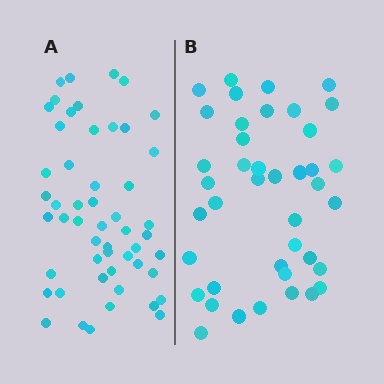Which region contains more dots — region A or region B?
Region A (the left region) has more dots.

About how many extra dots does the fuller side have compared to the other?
Region A has roughly 12 or so more dots than region B.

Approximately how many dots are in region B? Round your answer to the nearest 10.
About 40 dots. (The exact count is 41, which rounds to 40.)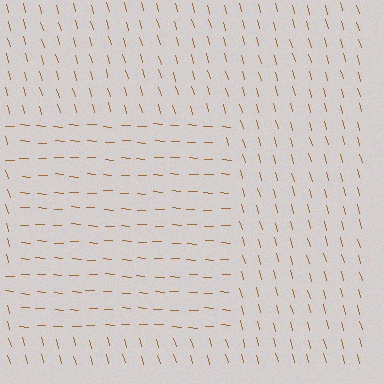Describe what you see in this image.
The image is filled with small brown line segments. A rectangle region in the image has lines oriented differently from the surrounding lines, creating a visible texture boundary.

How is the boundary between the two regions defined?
The boundary is defined purely by a change in line orientation (approximately 71 degrees difference). All lines are the same color and thickness.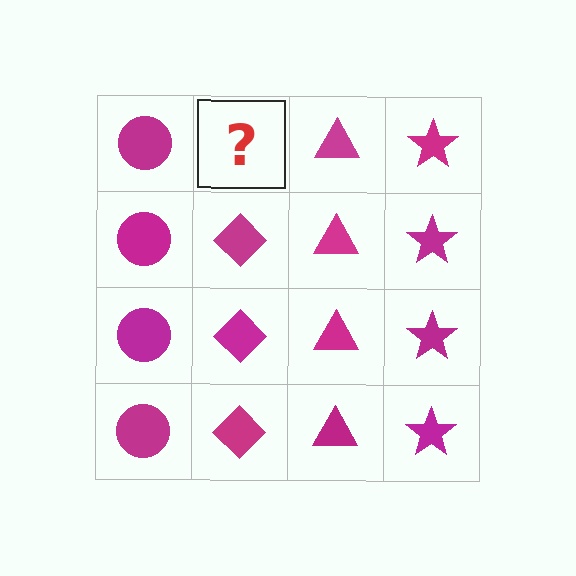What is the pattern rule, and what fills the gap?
The rule is that each column has a consistent shape. The gap should be filled with a magenta diamond.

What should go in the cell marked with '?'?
The missing cell should contain a magenta diamond.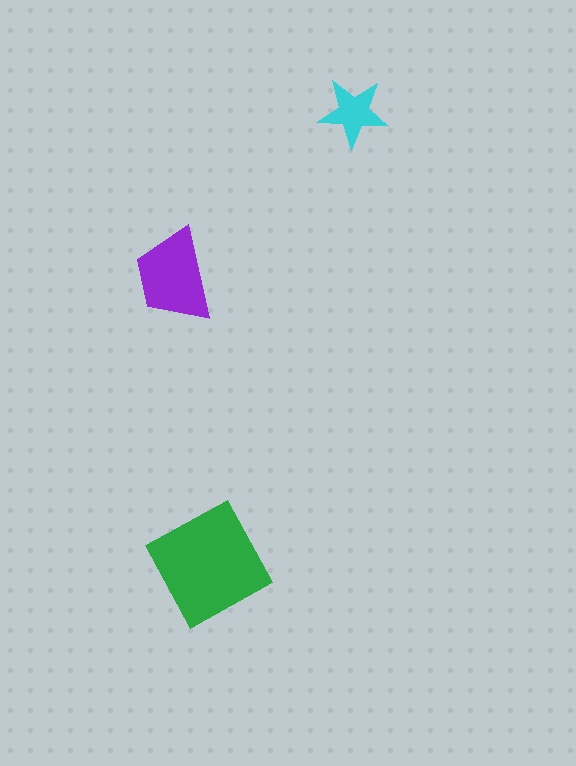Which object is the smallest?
The cyan star.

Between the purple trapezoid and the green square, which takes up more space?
The green square.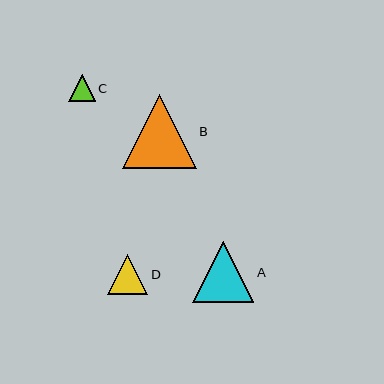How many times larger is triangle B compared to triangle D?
Triangle B is approximately 1.8 times the size of triangle D.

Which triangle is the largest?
Triangle B is the largest with a size of approximately 73 pixels.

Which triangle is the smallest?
Triangle C is the smallest with a size of approximately 27 pixels.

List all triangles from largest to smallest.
From largest to smallest: B, A, D, C.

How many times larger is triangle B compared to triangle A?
Triangle B is approximately 1.2 times the size of triangle A.